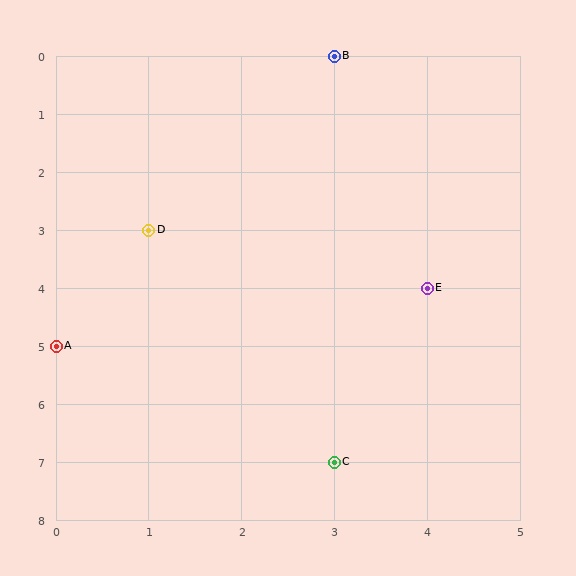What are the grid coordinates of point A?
Point A is at grid coordinates (0, 5).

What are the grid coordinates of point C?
Point C is at grid coordinates (3, 7).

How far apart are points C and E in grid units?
Points C and E are 1 column and 3 rows apart (about 3.2 grid units diagonally).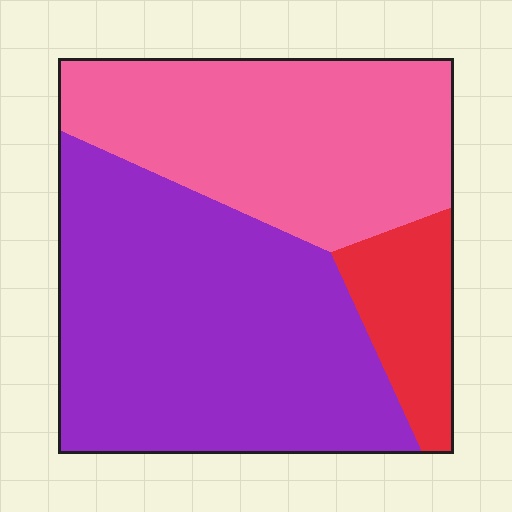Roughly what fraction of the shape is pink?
Pink takes up between a third and a half of the shape.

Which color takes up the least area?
Red, at roughly 10%.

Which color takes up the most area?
Purple, at roughly 50%.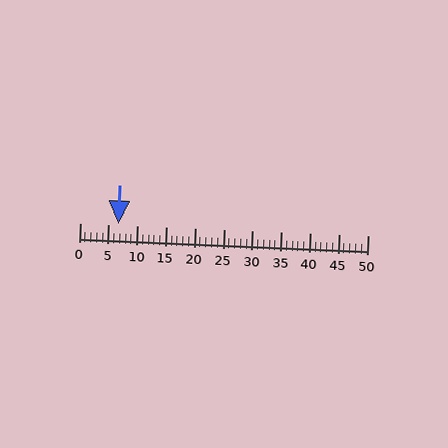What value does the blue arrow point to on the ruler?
The blue arrow points to approximately 7.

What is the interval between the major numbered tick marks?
The major tick marks are spaced 5 units apart.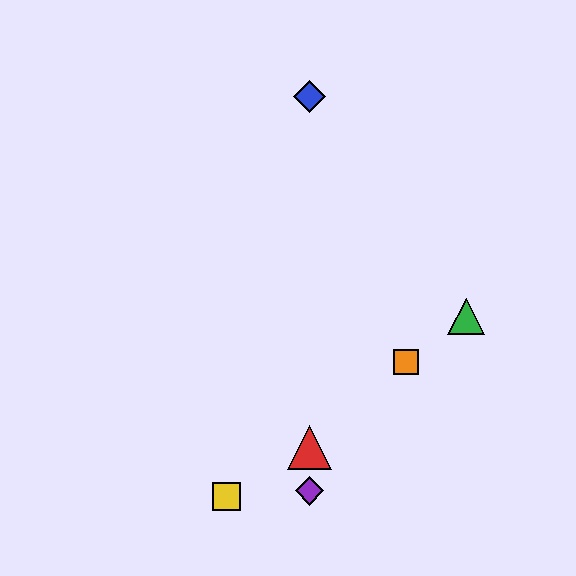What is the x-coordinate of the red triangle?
The red triangle is at x≈309.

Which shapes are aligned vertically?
The red triangle, the blue diamond, the purple diamond are aligned vertically.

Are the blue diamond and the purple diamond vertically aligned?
Yes, both are at x≈309.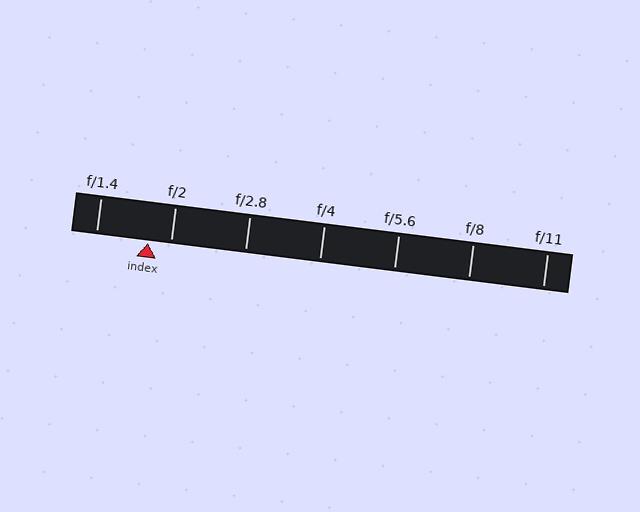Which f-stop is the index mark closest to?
The index mark is closest to f/2.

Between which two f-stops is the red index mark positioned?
The index mark is between f/1.4 and f/2.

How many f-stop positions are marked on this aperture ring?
There are 7 f-stop positions marked.